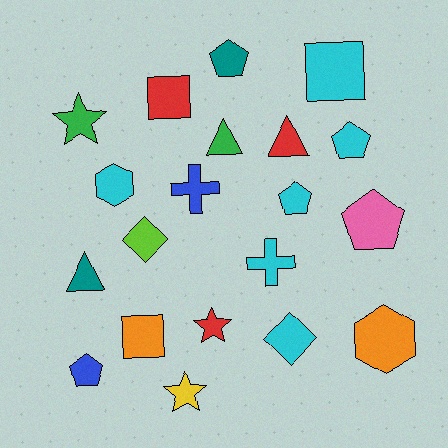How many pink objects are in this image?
There is 1 pink object.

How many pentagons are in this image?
There are 5 pentagons.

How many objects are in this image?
There are 20 objects.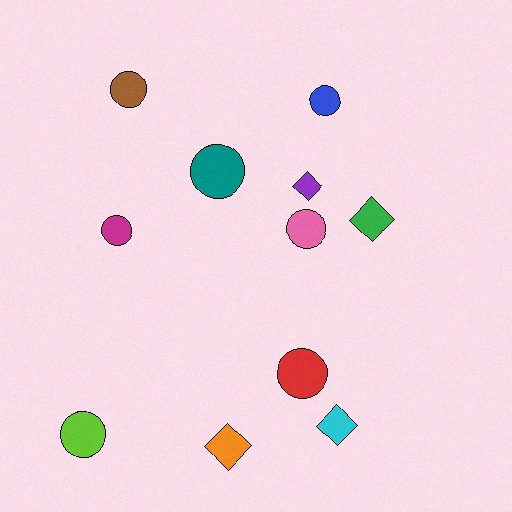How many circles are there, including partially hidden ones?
There are 7 circles.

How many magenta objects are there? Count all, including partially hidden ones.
There is 1 magenta object.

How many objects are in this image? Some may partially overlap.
There are 11 objects.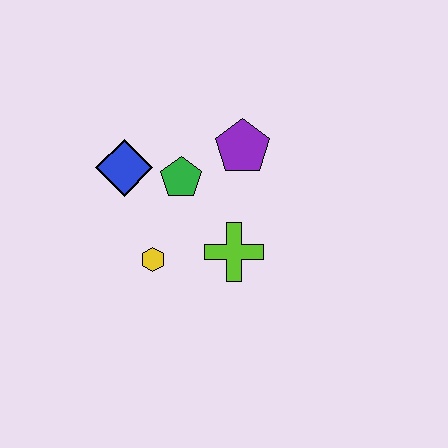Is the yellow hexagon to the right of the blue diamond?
Yes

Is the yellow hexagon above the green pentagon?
No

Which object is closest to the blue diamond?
The green pentagon is closest to the blue diamond.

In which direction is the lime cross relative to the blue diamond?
The lime cross is to the right of the blue diamond.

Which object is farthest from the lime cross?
The blue diamond is farthest from the lime cross.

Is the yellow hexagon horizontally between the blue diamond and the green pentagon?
Yes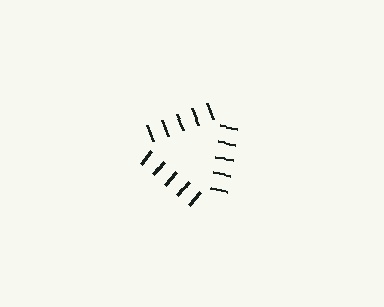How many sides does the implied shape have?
3 sides — the line-ends trace a triangle.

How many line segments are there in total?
15 — 5 along each of the 3 edges.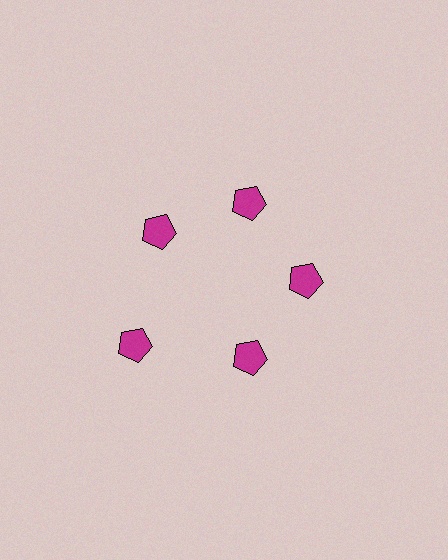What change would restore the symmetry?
The symmetry would be restored by moving it inward, back onto the ring so that all 5 pentagons sit at equal angles and equal distance from the center.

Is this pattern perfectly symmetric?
No. The 5 magenta pentagons are arranged in a ring, but one element near the 8 o'clock position is pushed outward from the center, breaking the 5-fold rotational symmetry.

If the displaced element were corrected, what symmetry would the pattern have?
It would have 5-fold rotational symmetry — the pattern would map onto itself every 72 degrees.